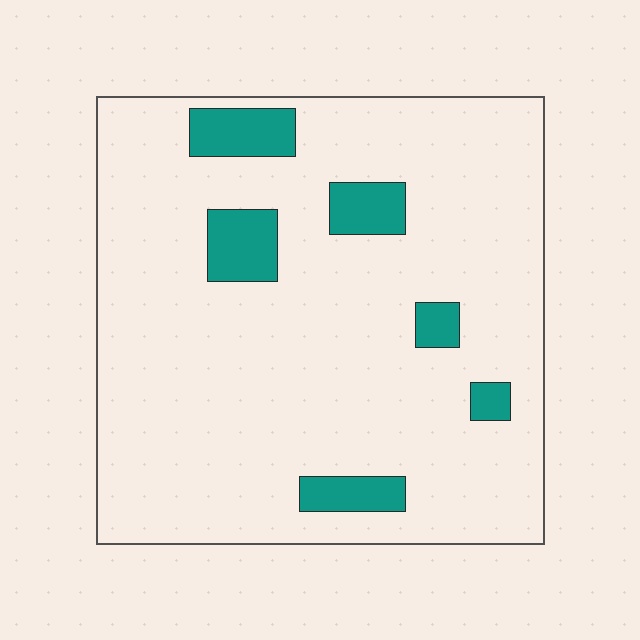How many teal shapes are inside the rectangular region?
6.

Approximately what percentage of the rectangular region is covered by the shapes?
Approximately 10%.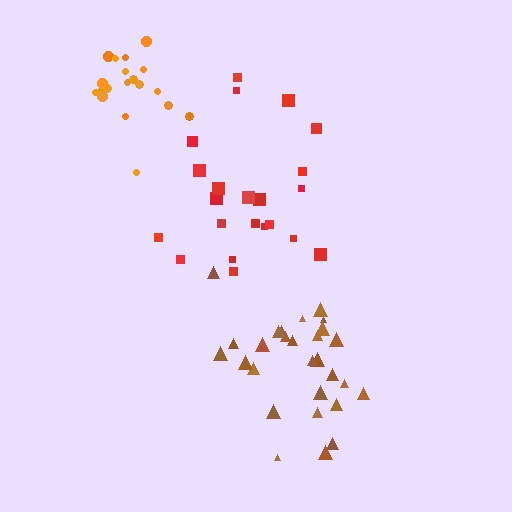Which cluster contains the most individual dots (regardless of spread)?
Brown (28).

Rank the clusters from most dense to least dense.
orange, brown, red.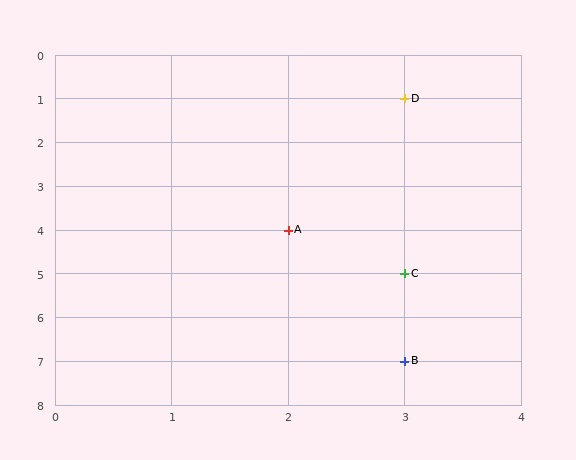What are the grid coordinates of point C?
Point C is at grid coordinates (3, 5).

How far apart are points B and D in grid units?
Points B and D are 6 rows apart.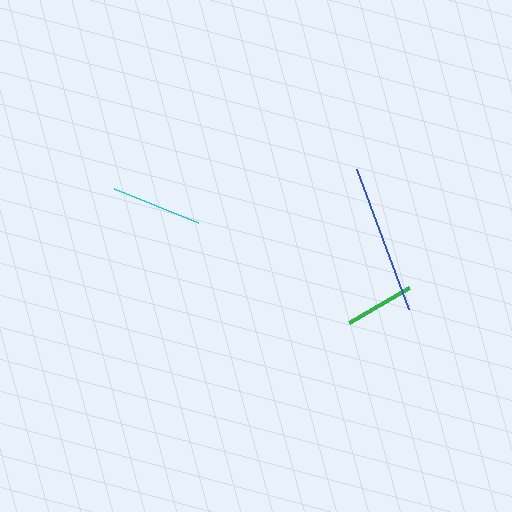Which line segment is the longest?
The blue line is the longest at approximately 150 pixels.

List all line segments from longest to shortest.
From longest to shortest: blue, cyan, green.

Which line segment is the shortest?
The green line is the shortest at approximately 70 pixels.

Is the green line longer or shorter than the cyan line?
The cyan line is longer than the green line.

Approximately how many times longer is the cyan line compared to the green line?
The cyan line is approximately 1.3 times the length of the green line.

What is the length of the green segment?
The green segment is approximately 70 pixels long.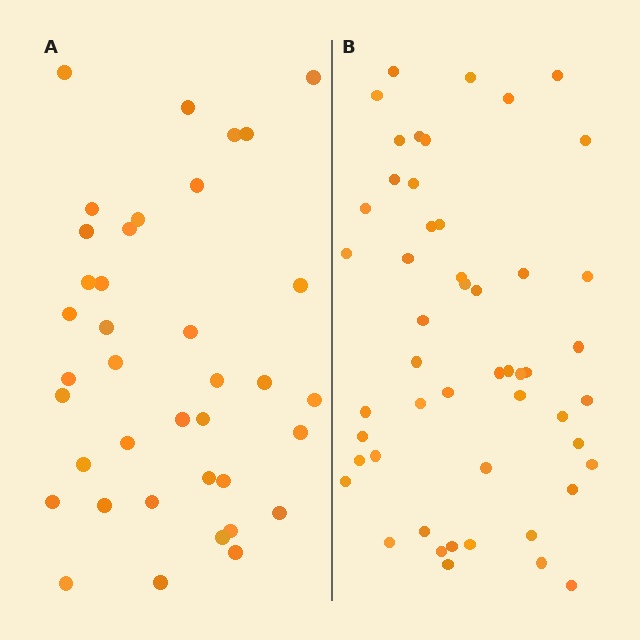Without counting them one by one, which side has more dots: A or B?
Region B (the right region) has more dots.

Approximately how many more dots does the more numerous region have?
Region B has approximately 15 more dots than region A.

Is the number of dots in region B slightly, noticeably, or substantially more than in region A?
Region B has noticeably more, but not dramatically so. The ratio is roughly 1.3 to 1.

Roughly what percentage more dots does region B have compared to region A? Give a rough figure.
About 35% more.